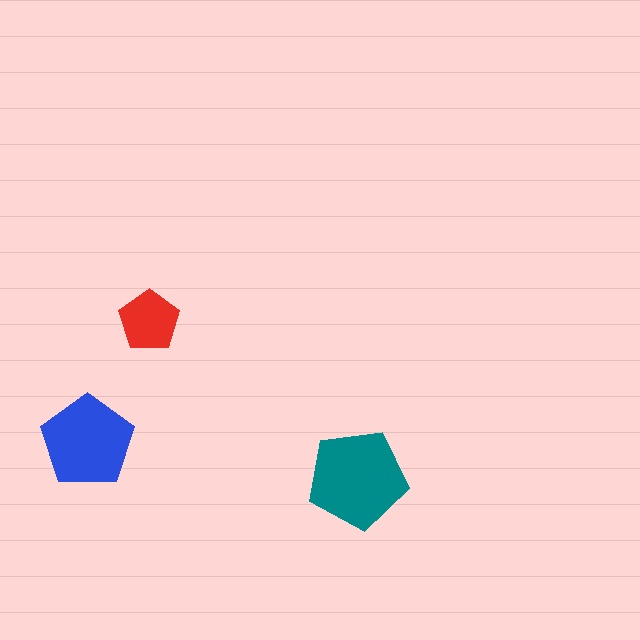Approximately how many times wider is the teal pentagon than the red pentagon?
About 1.5 times wider.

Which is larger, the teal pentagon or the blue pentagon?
The teal one.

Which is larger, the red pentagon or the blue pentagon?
The blue one.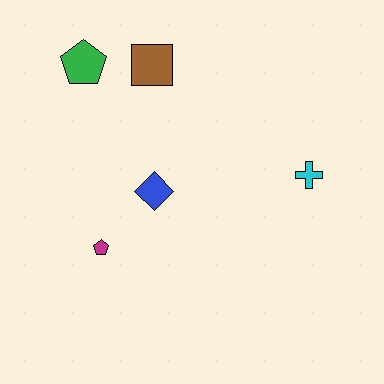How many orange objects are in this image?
There are no orange objects.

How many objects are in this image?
There are 5 objects.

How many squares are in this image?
There is 1 square.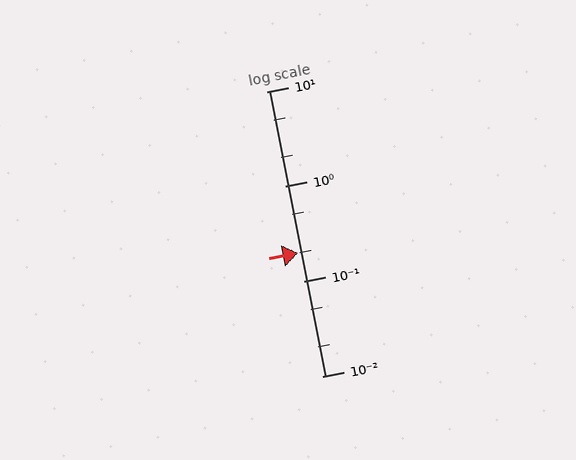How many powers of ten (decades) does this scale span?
The scale spans 3 decades, from 0.01 to 10.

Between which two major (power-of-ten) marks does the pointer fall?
The pointer is between 0.1 and 1.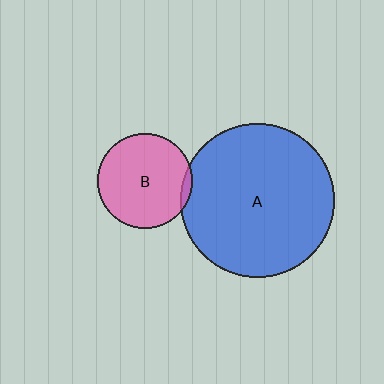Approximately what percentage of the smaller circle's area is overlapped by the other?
Approximately 5%.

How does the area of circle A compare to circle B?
Approximately 2.6 times.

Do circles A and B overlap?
Yes.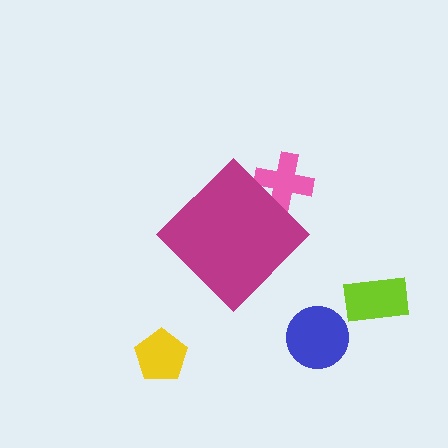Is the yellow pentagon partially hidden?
No, the yellow pentagon is fully visible.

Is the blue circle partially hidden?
No, the blue circle is fully visible.